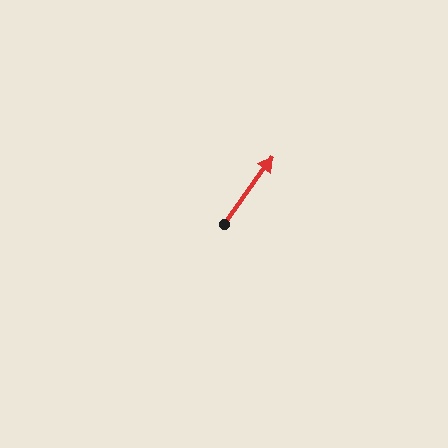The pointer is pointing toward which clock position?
Roughly 1 o'clock.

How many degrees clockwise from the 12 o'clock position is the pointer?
Approximately 36 degrees.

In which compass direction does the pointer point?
Northeast.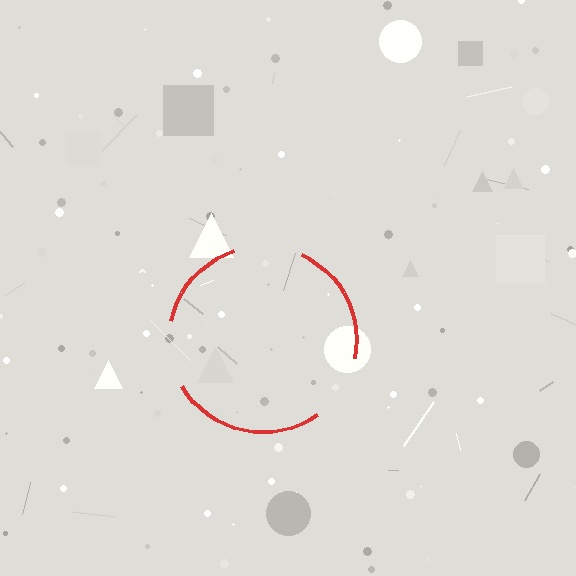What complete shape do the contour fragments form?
The contour fragments form a circle.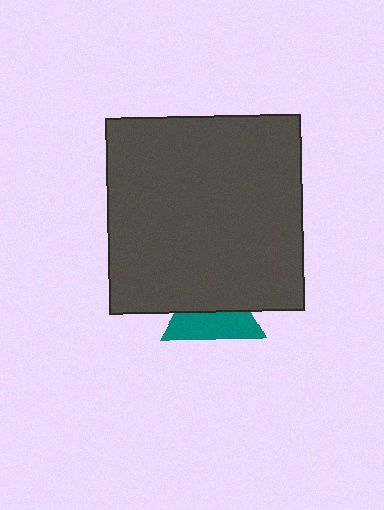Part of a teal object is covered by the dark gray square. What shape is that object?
It is a triangle.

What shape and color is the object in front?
The object in front is a dark gray square.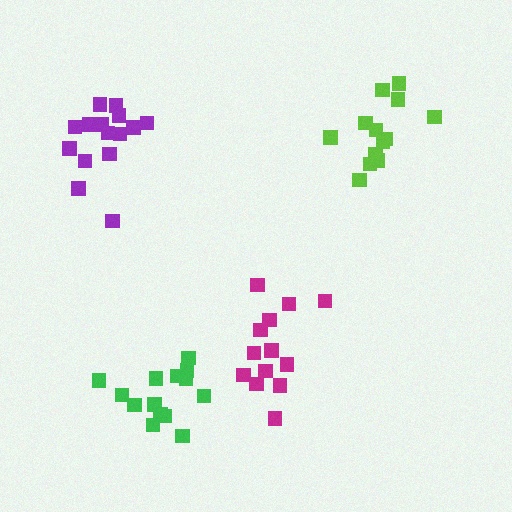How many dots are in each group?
Group 1: 13 dots, Group 2: 13 dots, Group 3: 16 dots, Group 4: 14 dots (56 total).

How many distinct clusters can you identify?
There are 4 distinct clusters.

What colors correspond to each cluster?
The clusters are colored: magenta, lime, purple, green.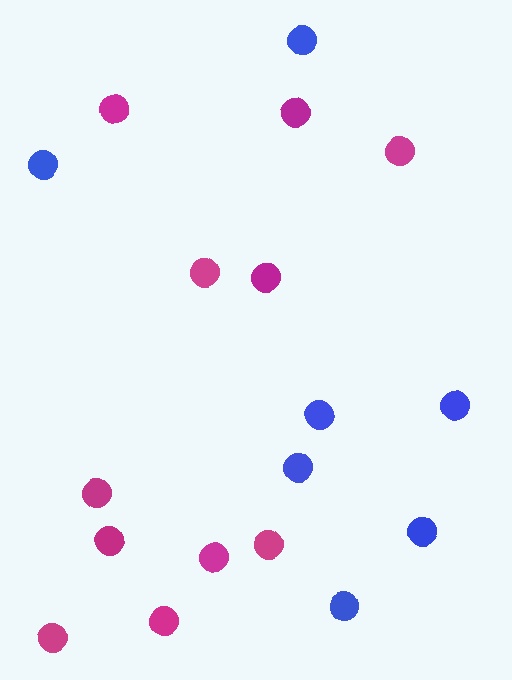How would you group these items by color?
There are 2 groups: one group of blue circles (7) and one group of magenta circles (11).